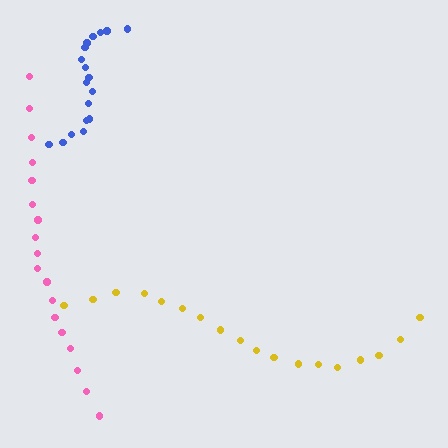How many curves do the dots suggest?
There are 3 distinct paths.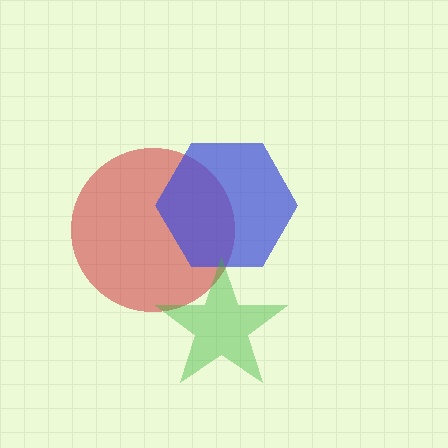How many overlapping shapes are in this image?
There are 3 overlapping shapes in the image.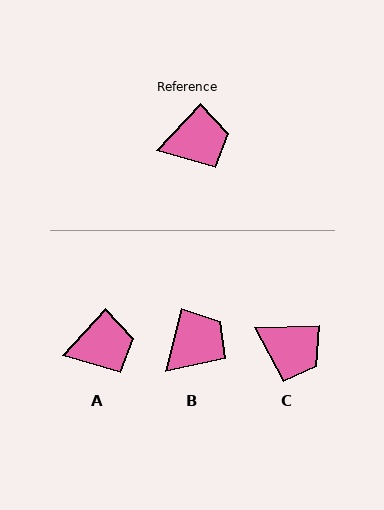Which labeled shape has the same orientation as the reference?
A.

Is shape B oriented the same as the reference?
No, it is off by about 29 degrees.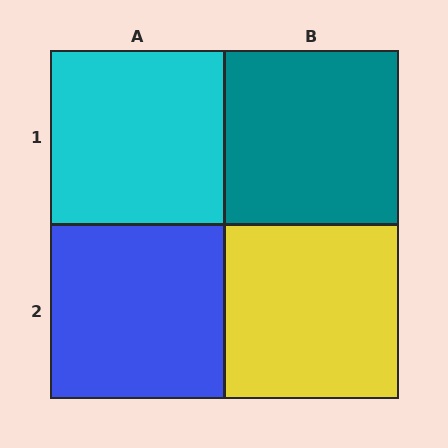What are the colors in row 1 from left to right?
Cyan, teal.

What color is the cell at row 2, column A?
Blue.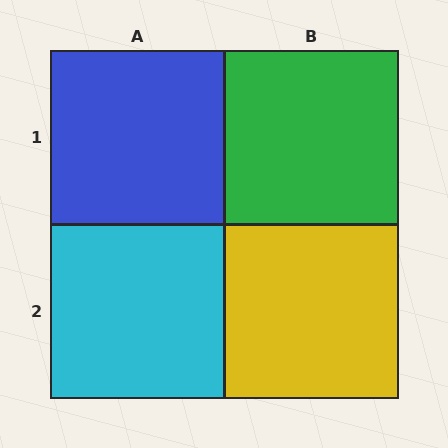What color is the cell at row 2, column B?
Yellow.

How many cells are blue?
1 cell is blue.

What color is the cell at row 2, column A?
Cyan.